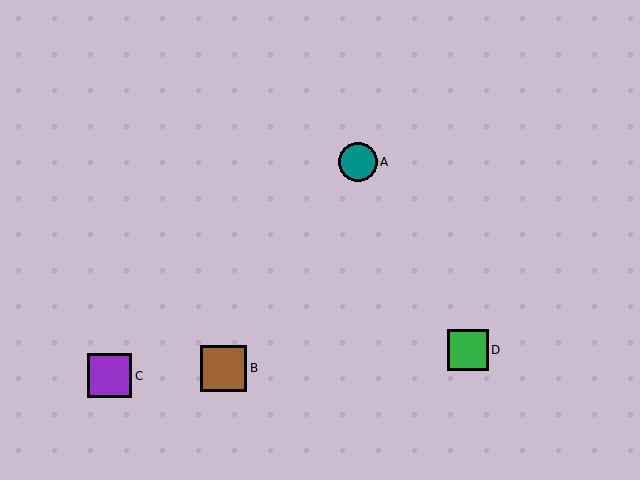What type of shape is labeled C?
Shape C is a purple square.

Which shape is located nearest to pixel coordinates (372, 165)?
The teal circle (labeled A) at (358, 162) is nearest to that location.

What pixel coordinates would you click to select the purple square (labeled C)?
Click at (110, 376) to select the purple square C.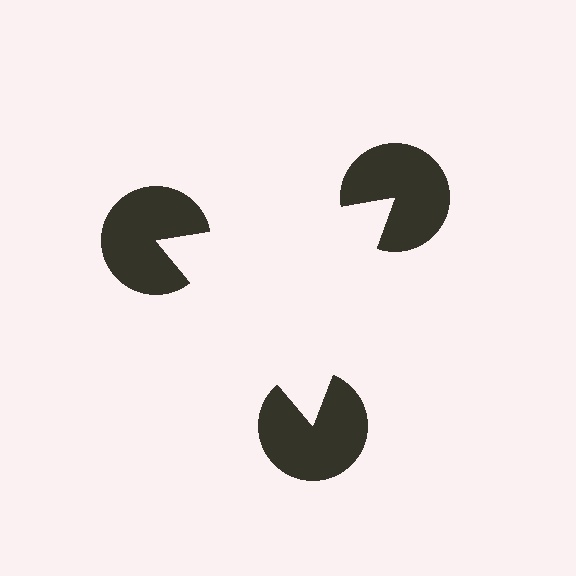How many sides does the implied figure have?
3 sides.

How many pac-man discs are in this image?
There are 3 — one at each vertex of the illusory triangle.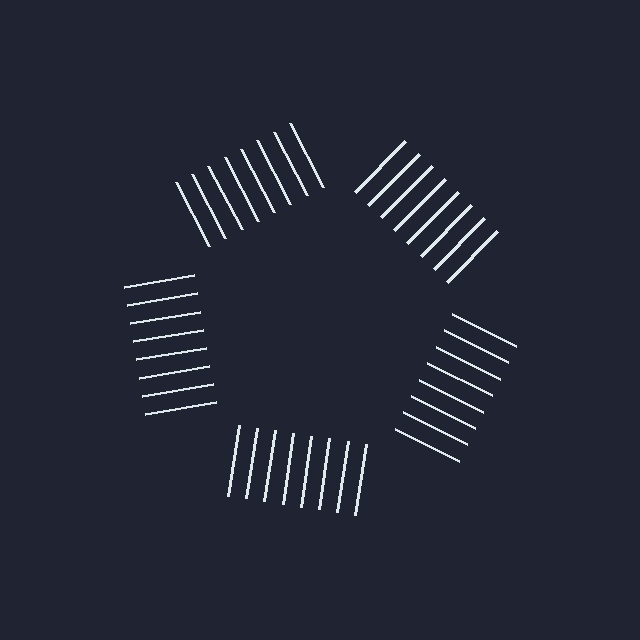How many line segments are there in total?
40 — 8 along each of the 5 edges.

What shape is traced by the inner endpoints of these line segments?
An illusory pentagon — the line segments terminate on its edges but no continuous stroke is drawn.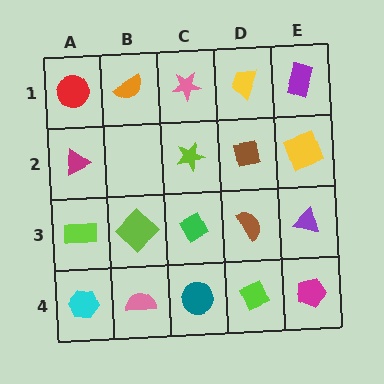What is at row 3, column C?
A green diamond.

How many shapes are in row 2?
4 shapes.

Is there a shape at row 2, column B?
No, that cell is empty.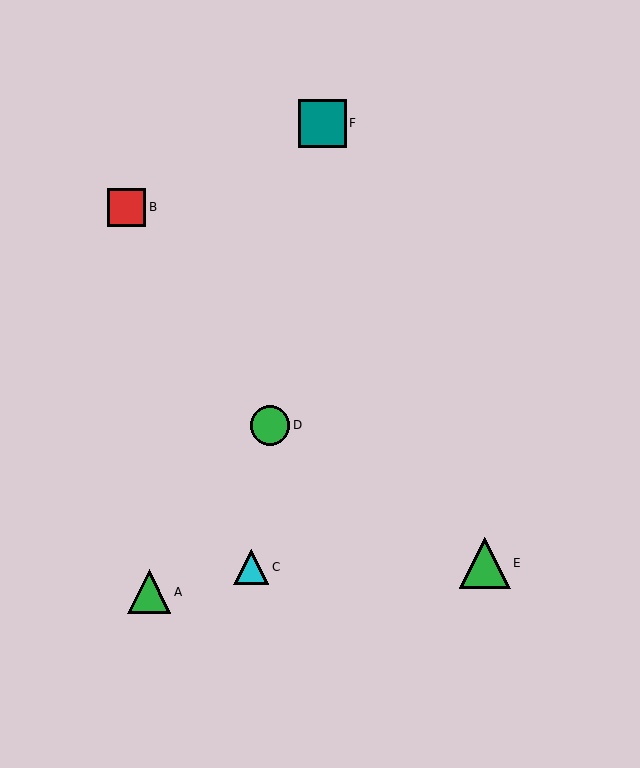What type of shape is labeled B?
Shape B is a red square.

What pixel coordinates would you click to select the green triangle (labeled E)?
Click at (485, 563) to select the green triangle E.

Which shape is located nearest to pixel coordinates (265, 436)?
The green circle (labeled D) at (270, 425) is nearest to that location.